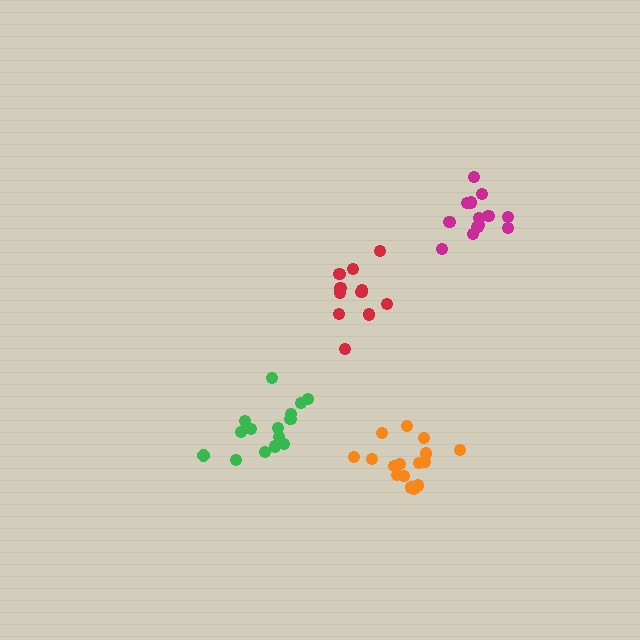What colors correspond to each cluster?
The clusters are colored: orange, magenta, green, red.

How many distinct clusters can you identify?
There are 4 distinct clusters.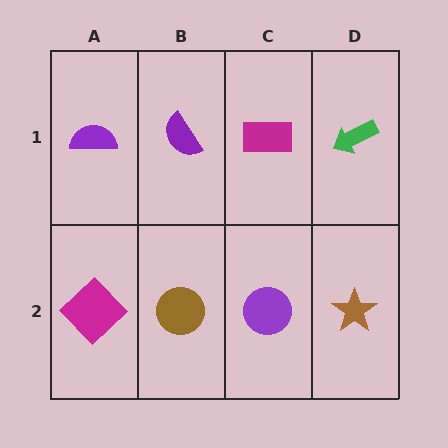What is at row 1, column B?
A purple semicircle.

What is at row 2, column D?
A brown star.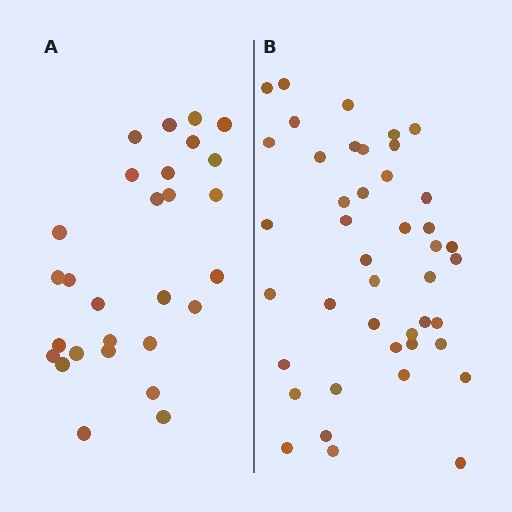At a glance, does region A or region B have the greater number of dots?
Region B (the right region) has more dots.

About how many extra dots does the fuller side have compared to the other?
Region B has approximately 15 more dots than region A.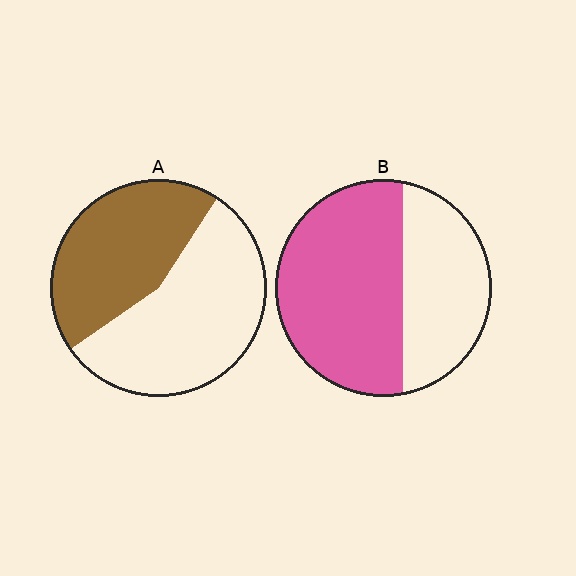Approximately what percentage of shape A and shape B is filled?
A is approximately 45% and B is approximately 60%.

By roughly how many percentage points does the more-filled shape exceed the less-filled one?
By roughly 15 percentage points (B over A).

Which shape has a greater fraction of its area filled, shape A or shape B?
Shape B.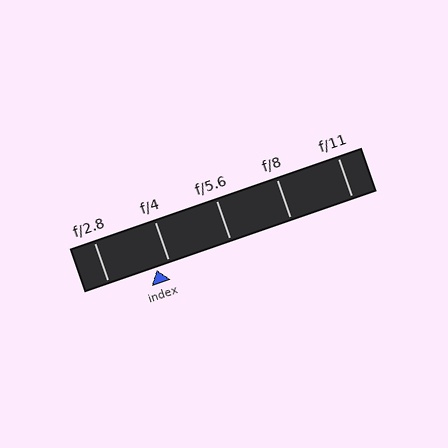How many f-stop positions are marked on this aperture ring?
There are 5 f-stop positions marked.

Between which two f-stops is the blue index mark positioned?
The index mark is between f/2.8 and f/4.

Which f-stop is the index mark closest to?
The index mark is closest to f/4.